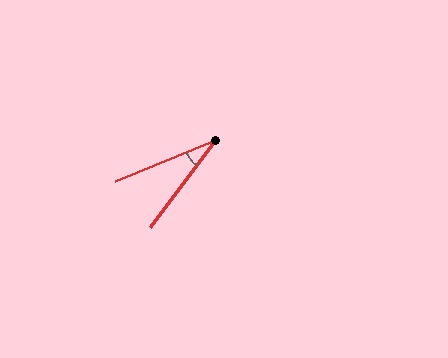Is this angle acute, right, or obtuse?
It is acute.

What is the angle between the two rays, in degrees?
Approximately 31 degrees.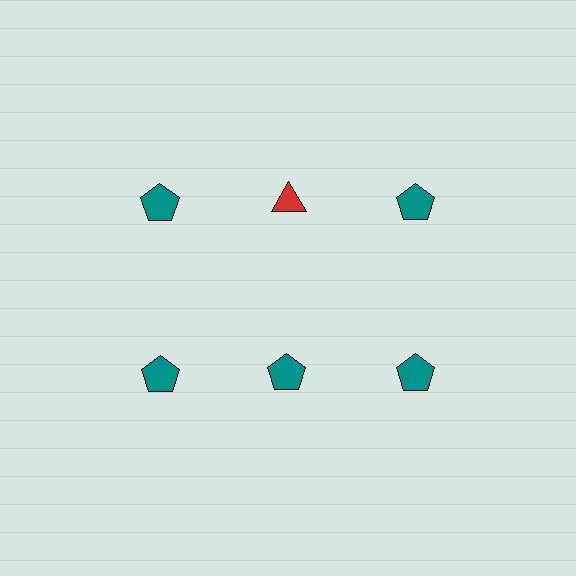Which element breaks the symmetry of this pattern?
The red triangle in the top row, second from left column breaks the symmetry. All other shapes are teal pentagons.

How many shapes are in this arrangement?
There are 6 shapes arranged in a grid pattern.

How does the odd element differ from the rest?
It differs in both color (red instead of teal) and shape (triangle instead of pentagon).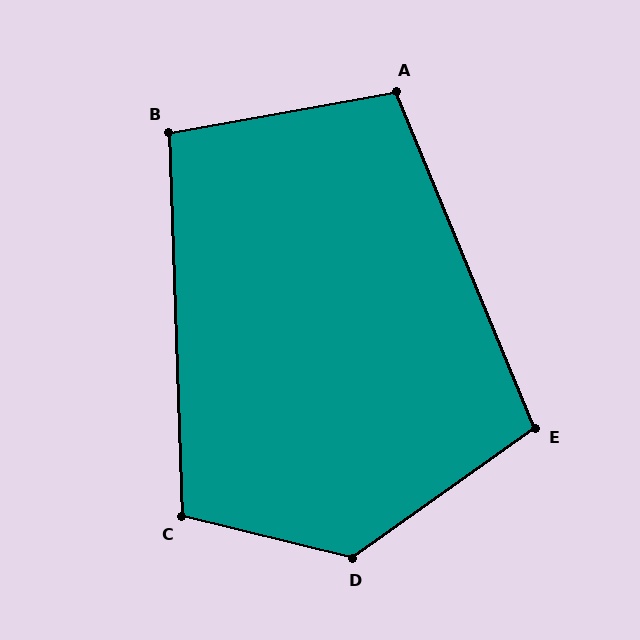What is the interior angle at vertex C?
Approximately 106 degrees (obtuse).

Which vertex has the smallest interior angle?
B, at approximately 98 degrees.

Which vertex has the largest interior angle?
D, at approximately 131 degrees.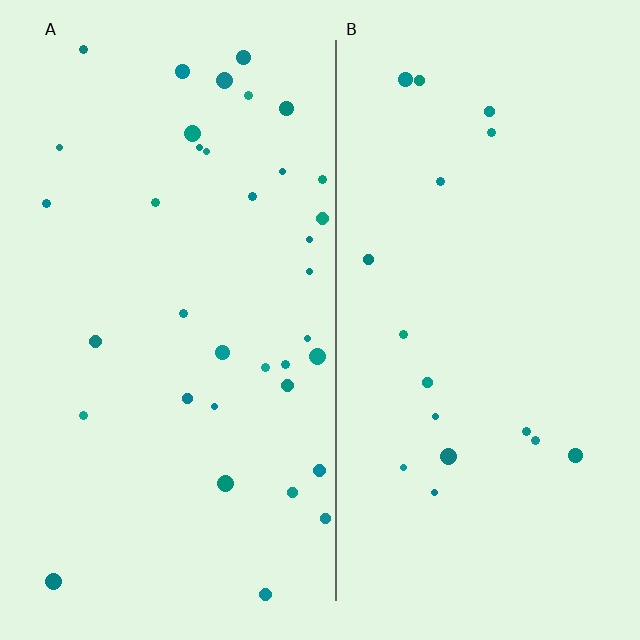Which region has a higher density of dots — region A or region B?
A (the left).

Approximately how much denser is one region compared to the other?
Approximately 2.1× — region A over region B.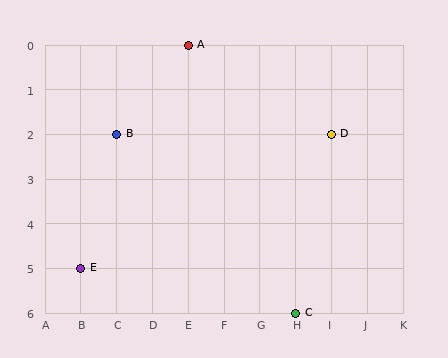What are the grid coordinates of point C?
Point C is at grid coordinates (H, 6).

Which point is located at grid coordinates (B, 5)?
Point E is at (B, 5).